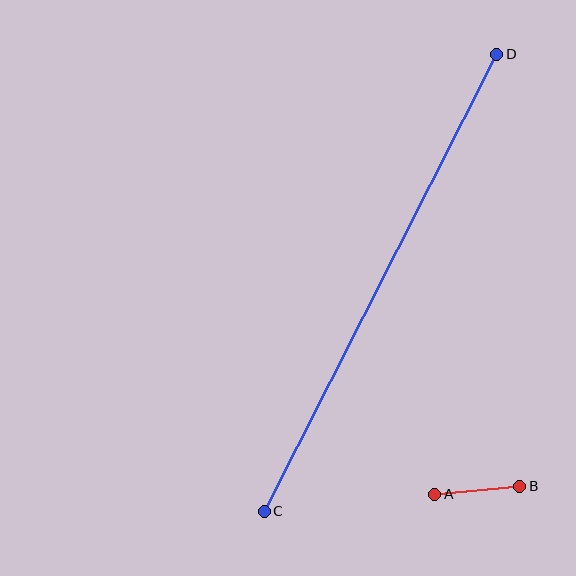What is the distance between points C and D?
The distance is approximately 513 pixels.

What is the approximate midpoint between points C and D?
The midpoint is at approximately (381, 283) pixels.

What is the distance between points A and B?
The distance is approximately 85 pixels.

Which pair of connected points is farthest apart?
Points C and D are farthest apart.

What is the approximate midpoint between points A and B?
The midpoint is at approximately (477, 490) pixels.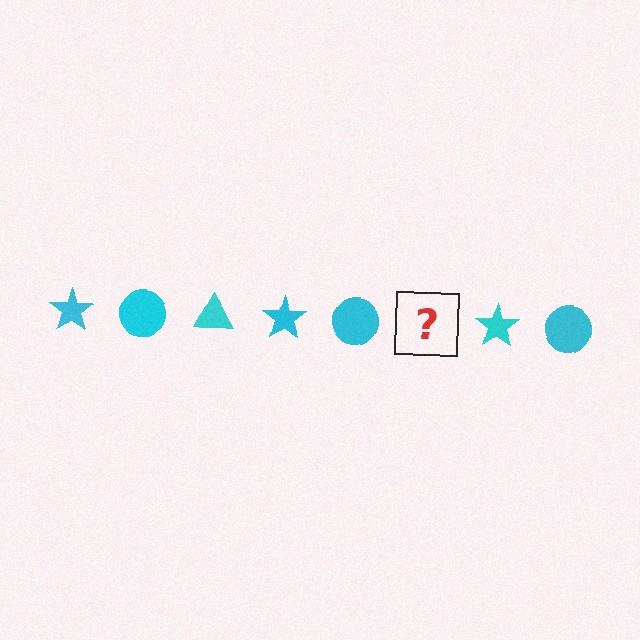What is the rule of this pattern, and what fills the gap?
The rule is that the pattern cycles through star, circle, triangle shapes in cyan. The gap should be filled with a cyan triangle.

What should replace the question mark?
The question mark should be replaced with a cyan triangle.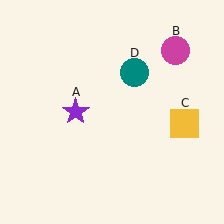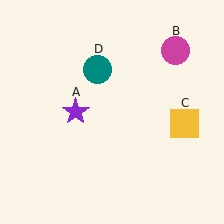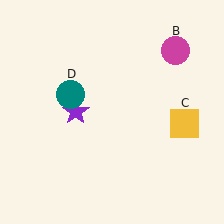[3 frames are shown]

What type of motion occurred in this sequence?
The teal circle (object D) rotated counterclockwise around the center of the scene.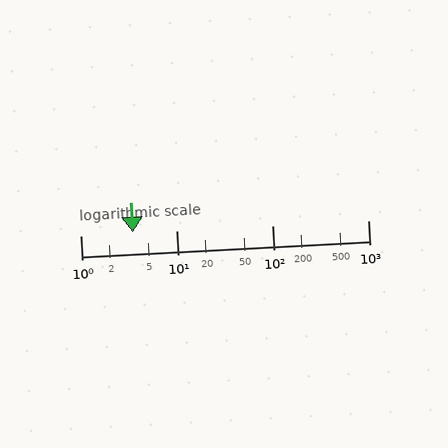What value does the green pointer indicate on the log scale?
The pointer indicates approximately 3.5.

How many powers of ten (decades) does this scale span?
The scale spans 3 decades, from 1 to 1000.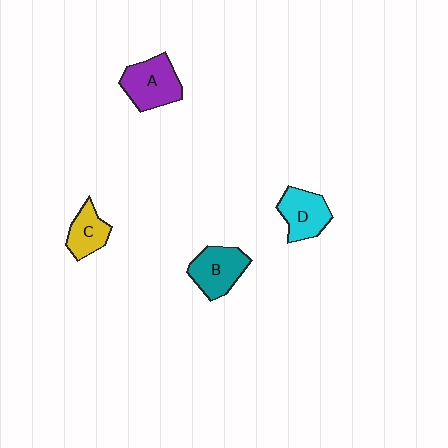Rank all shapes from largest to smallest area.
From largest to smallest: A (purple), B (teal), D (cyan), C (yellow).